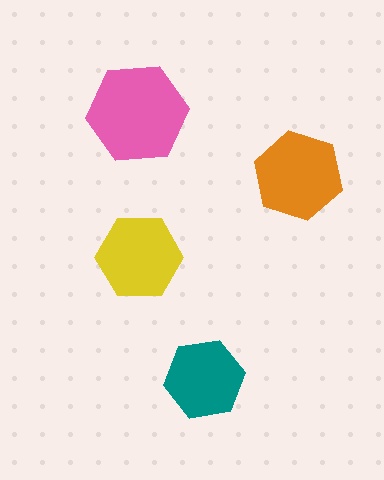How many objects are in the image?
There are 4 objects in the image.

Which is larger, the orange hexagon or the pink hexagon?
The pink one.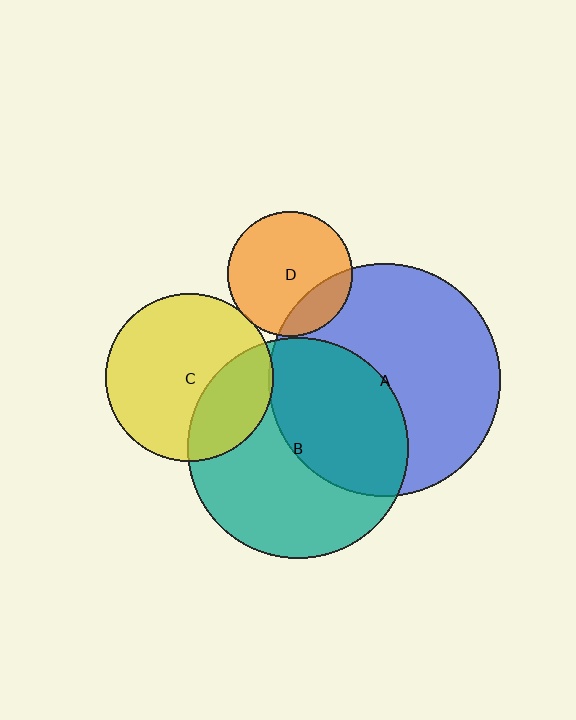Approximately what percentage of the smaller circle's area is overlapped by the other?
Approximately 20%.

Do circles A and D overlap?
Yes.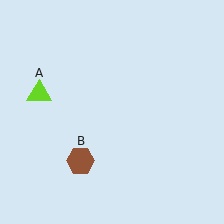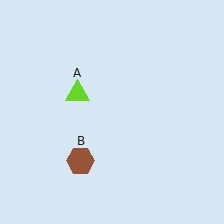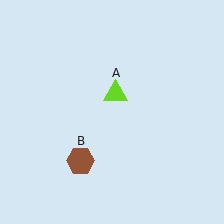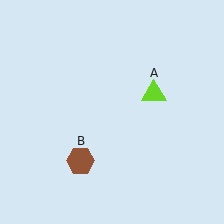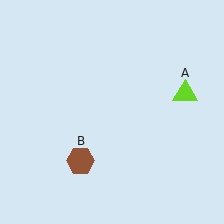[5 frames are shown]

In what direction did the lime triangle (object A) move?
The lime triangle (object A) moved right.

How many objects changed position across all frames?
1 object changed position: lime triangle (object A).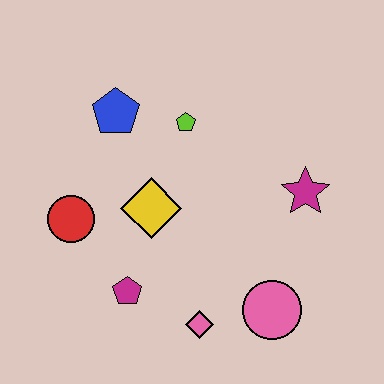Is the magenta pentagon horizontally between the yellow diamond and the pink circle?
No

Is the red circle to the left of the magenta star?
Yes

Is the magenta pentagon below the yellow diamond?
Yes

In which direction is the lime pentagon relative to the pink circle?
The lime pentagon is above the pink circle.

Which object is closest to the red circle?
The yellow diamond is closest to the red circle.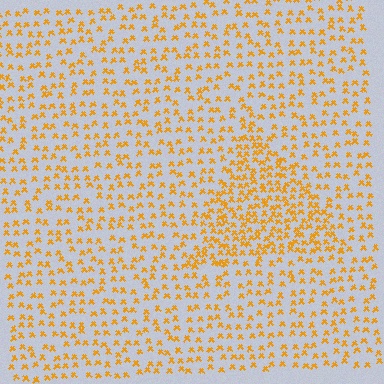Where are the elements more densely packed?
The elements are more densely packed inside the triangle boundary.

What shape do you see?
I see a triangle.